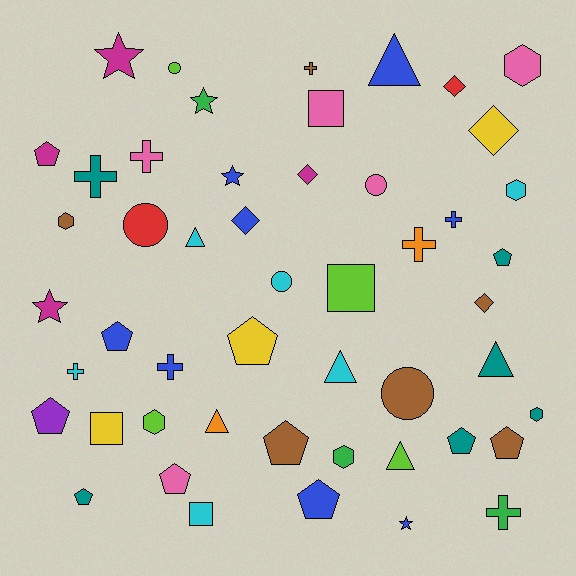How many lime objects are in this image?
There are 4 lime objects.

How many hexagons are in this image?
There are 6 hexagons.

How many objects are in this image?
There are 50 objects.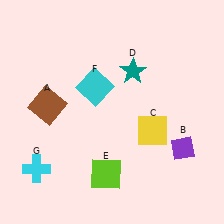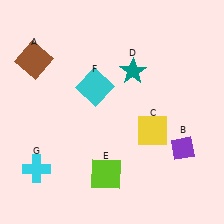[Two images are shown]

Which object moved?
The brown square (A) moved up.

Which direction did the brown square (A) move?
The brown square (A) moved up.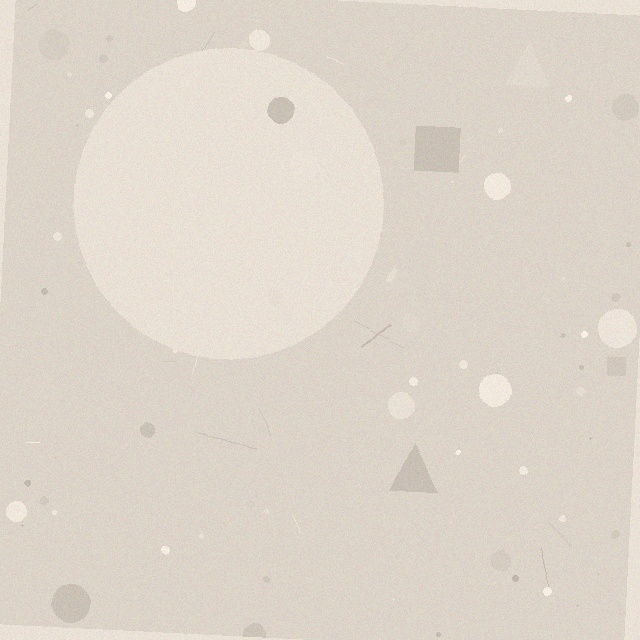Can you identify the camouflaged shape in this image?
The camouflaged shape is a circle.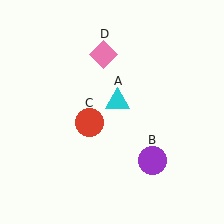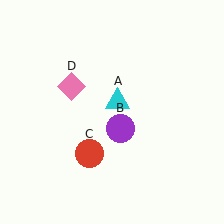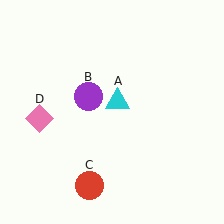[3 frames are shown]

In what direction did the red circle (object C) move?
The red circle (object C) moved down.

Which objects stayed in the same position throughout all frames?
Cyan triangle (object A) remained stationary.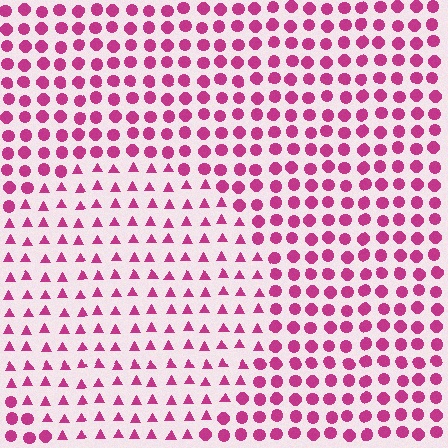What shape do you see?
I see a circle.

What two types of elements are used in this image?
The image uses triangles inside the circle region and circles outside it.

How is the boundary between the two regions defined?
The boundary is defined by a change in element shape: triangles inside vs. circles outside. All elements share the same color and spacing.